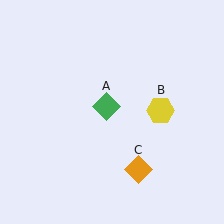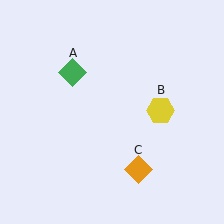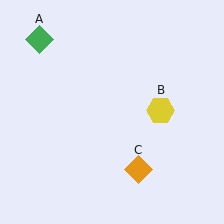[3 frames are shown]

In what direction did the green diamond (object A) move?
The green diamond (object A) moved up and to the left.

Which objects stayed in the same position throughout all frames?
Yellow hexagon (object B) and orange diamond (object C) remained stationary.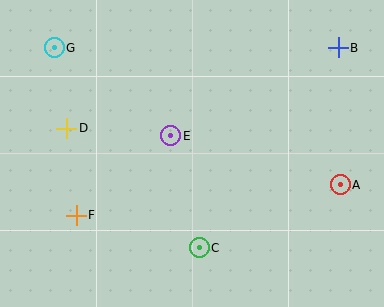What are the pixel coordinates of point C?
Point C is at (199, 248).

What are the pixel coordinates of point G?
Point G is at (54, 48).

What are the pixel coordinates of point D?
Point D is at (67, 128).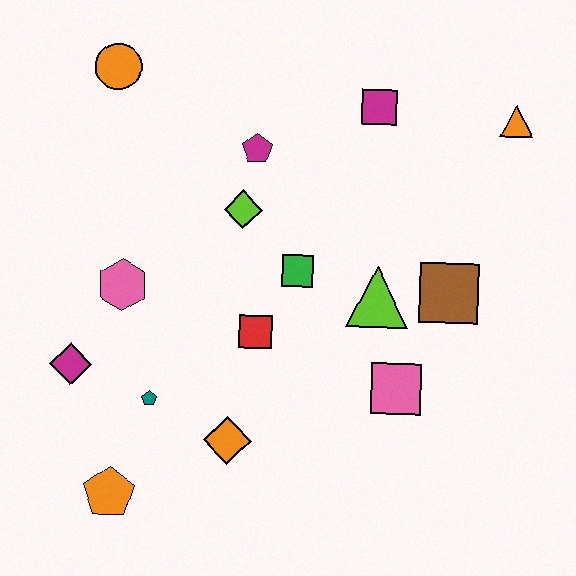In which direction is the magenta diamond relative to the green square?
The magenta diamond is to the left of the green square.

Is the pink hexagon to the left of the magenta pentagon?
Yes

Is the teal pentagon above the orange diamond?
Yes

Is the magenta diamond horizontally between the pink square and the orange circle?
No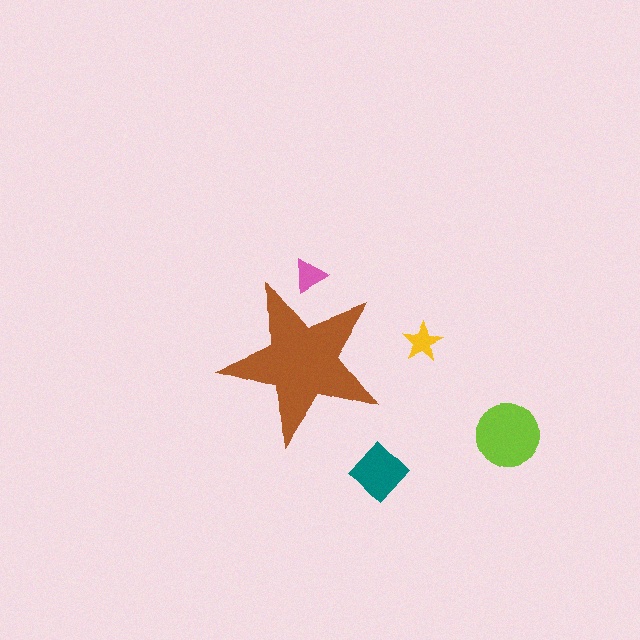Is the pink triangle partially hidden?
Yes, the pink triangle is partially hidden behind the brown star.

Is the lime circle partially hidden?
No, the lime circle is fully visible.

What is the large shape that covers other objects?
A brown star.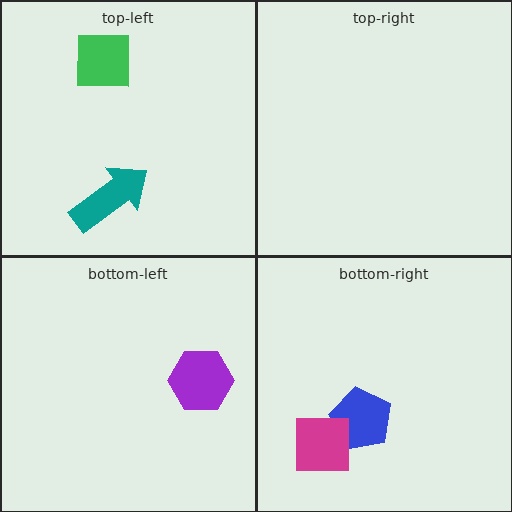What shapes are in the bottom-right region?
The blue pentagon, the magenta square.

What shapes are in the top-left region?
The green square, the teal arrow.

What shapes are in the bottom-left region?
The purple hexagon.